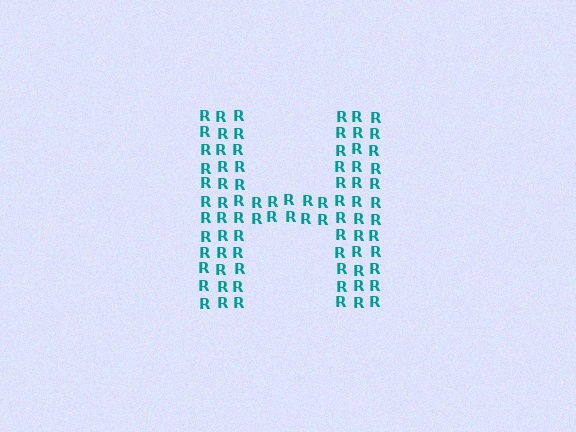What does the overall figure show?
The overall figure shows the letter H.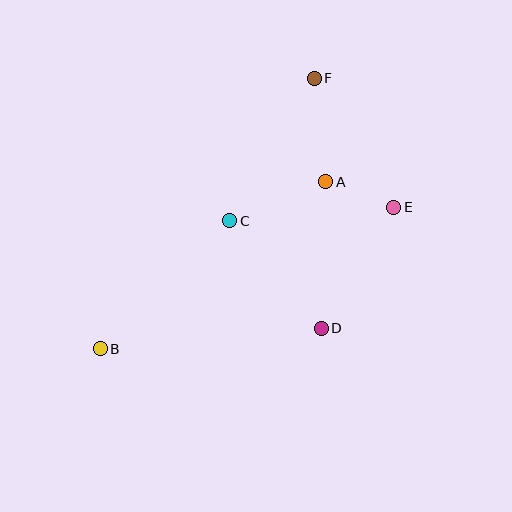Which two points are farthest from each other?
Points B and F are farthest from each other.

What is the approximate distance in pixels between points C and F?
The distance between C and F is approximately 166 pixels.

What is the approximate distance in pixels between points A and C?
The distance between A and C is approximately 104 pixels.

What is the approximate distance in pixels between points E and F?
The distance between E and F is approximately 152 pixels.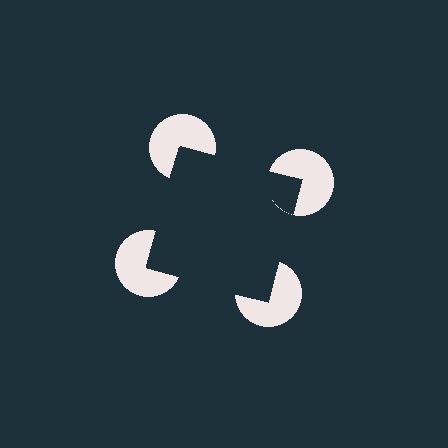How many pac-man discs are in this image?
There are 4 — one at each vertex of the illusory square.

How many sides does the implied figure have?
4 sides.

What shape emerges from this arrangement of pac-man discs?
An illusory square — its edges are inferred from the aligned wedge cuts in the pac-man discs, not physically drawn.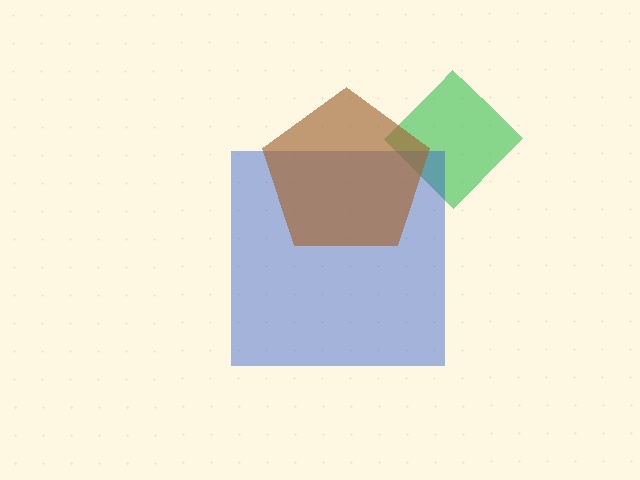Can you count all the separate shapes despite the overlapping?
Yes, there are 3 separate shapes.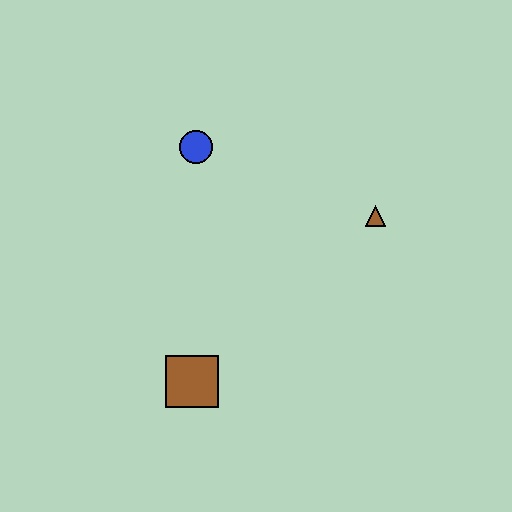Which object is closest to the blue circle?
The brown triangle is closest to the blue circle.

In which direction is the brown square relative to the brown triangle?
The brown square is to the left of the brown triangle.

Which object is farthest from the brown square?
The brown triangle is farthest from the brown square.